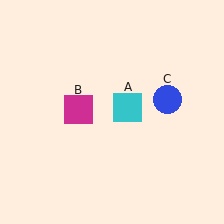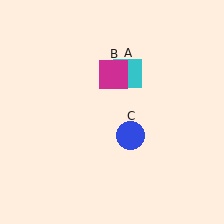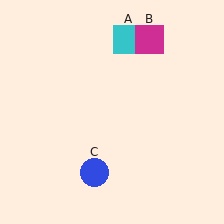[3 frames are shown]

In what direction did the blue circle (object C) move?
The blue circle (object C) moved down and to the left.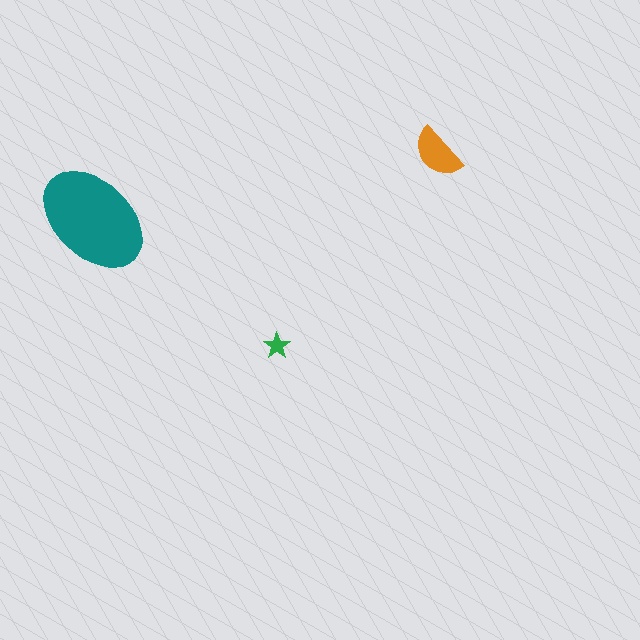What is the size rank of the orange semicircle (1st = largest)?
2nd.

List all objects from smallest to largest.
The green star, the orange semicircle, the teal ellipse.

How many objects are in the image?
There are 3 objects in the image.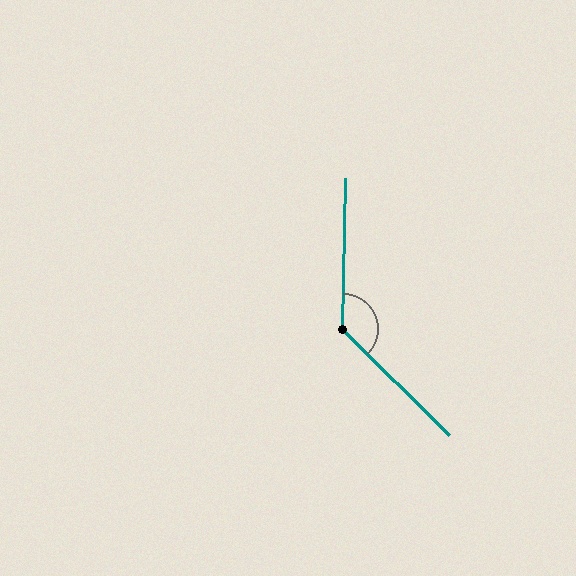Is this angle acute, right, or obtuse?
It is obtuse.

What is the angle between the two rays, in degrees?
Approximately 134 degrees.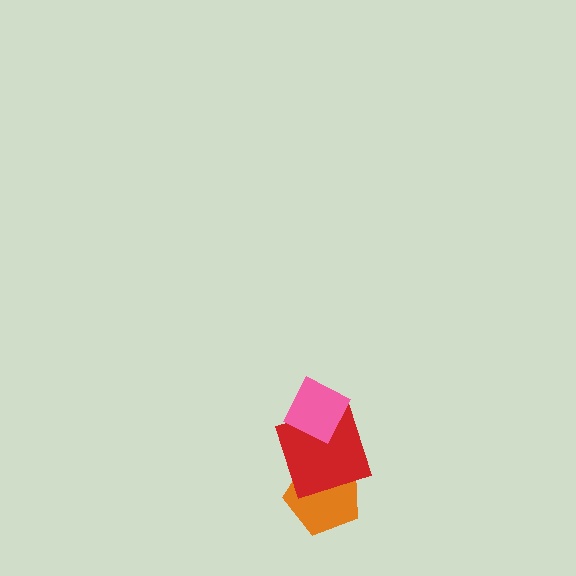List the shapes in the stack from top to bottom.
From top to bottom: the pink diamond, the red square, the orange pentagon.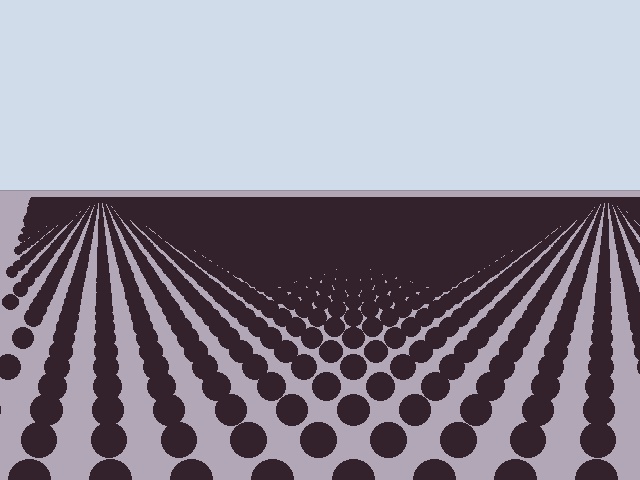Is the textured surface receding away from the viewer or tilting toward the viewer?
The surface is receding away from the viewer. Texture elements get smaller and denser toward the top.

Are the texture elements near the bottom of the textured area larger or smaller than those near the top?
Larger. Near the bottom, elements are closer to the viewer and appear at a bigger on-screen size.